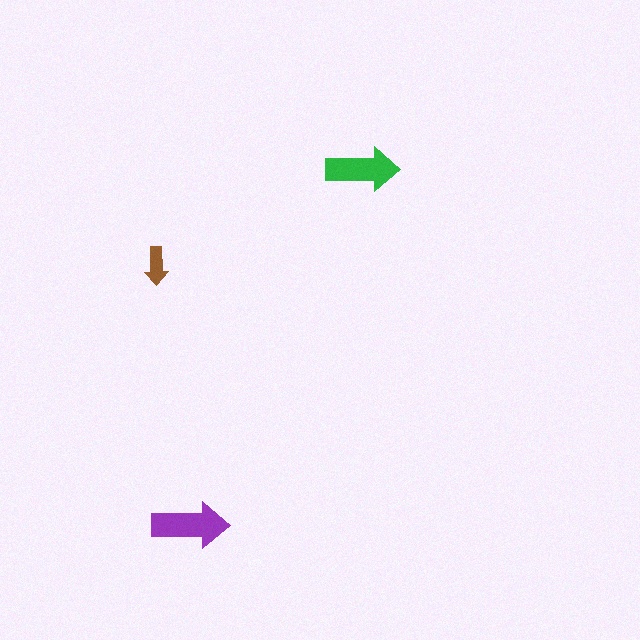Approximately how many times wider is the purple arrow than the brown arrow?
About 2 times wider.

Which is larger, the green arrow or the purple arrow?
The purple one.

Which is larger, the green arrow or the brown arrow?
The green one.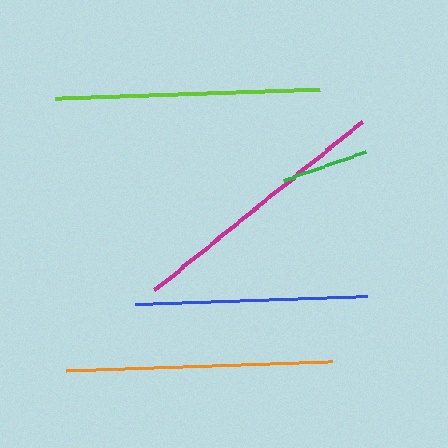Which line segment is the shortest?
The green line is the shortest at approximately 87 pixels.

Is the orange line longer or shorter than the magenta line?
The magenta line is longer than the orange line.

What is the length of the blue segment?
The blue segment is approximately 231 pixels long.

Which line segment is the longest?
The magenta line is the longest at approximately 267 pixels.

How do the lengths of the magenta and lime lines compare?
The magenta and lime lines are approximately the same length.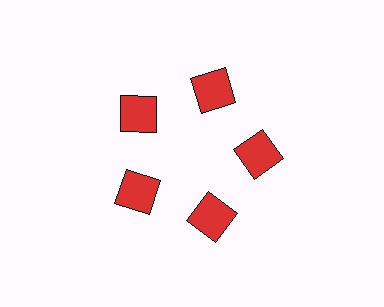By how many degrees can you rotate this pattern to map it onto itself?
The pattern maps onto itself every 72 degrees of rotation.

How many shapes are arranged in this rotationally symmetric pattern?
There are 5 shapes, arranged in 5 groups of 1.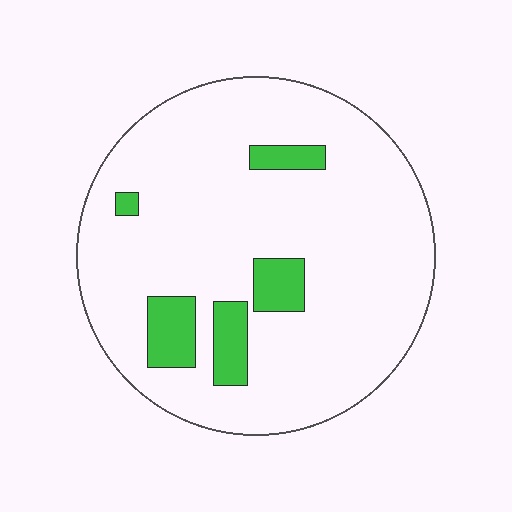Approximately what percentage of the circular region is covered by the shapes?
Approximately 10%.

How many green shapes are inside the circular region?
5.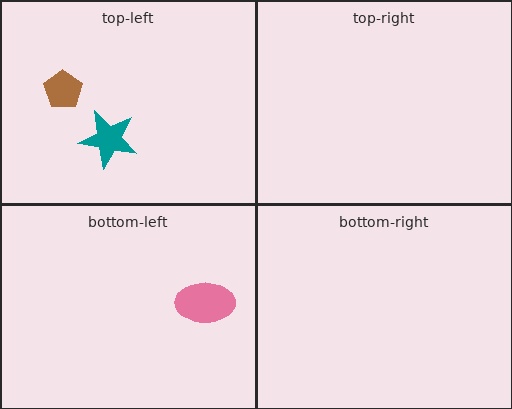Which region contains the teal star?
The top-left region.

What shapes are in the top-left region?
The teal star, the brown pentagon.